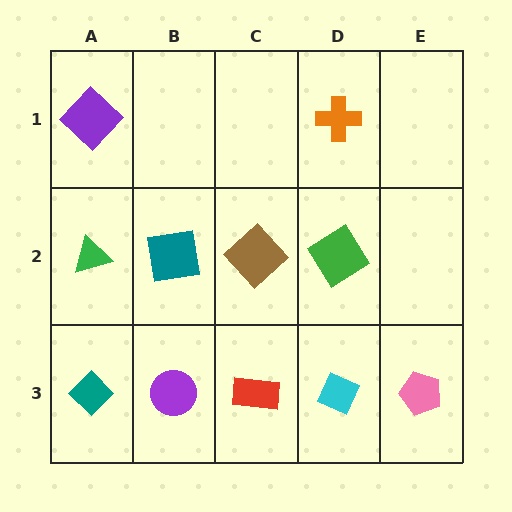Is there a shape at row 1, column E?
No, that cell is empty.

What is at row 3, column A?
A teal diamond.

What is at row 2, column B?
A teal square.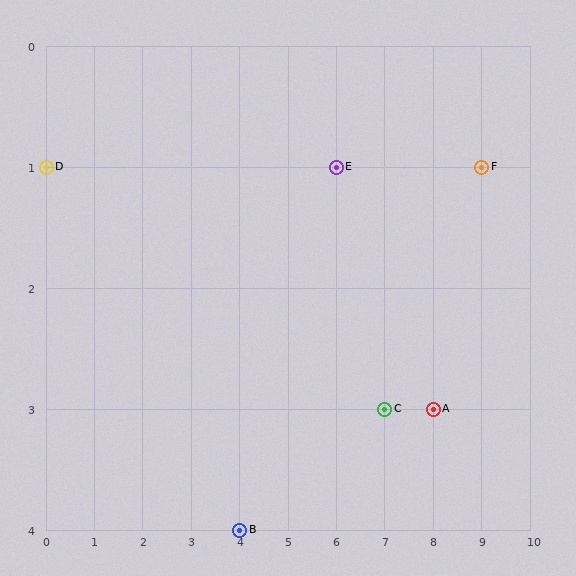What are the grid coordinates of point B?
Point B is at grid coordinates (4, 4).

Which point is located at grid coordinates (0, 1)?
Point D is at (0, 1).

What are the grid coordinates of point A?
Point A is at grid coordinates (8, 3).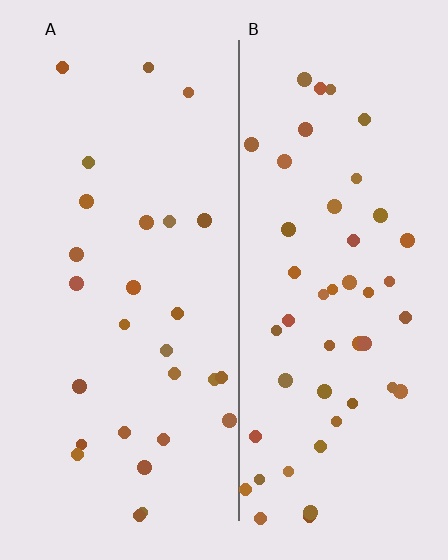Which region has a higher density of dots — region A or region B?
B (the right).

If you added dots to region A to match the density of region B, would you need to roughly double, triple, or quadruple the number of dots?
Approximately double.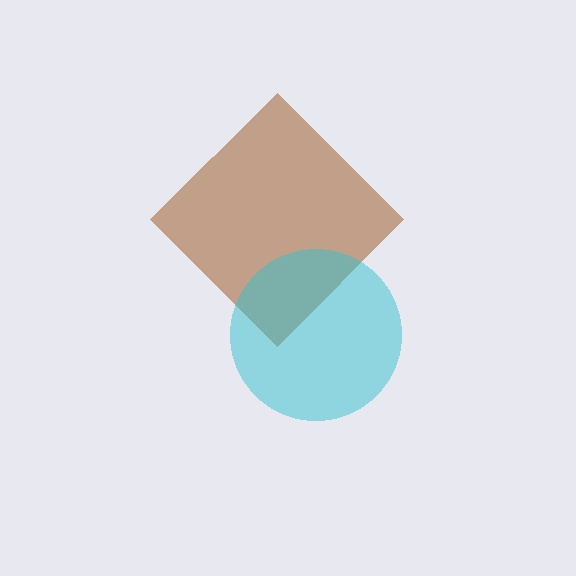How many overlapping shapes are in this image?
There are 2 overlapping shapes in the image.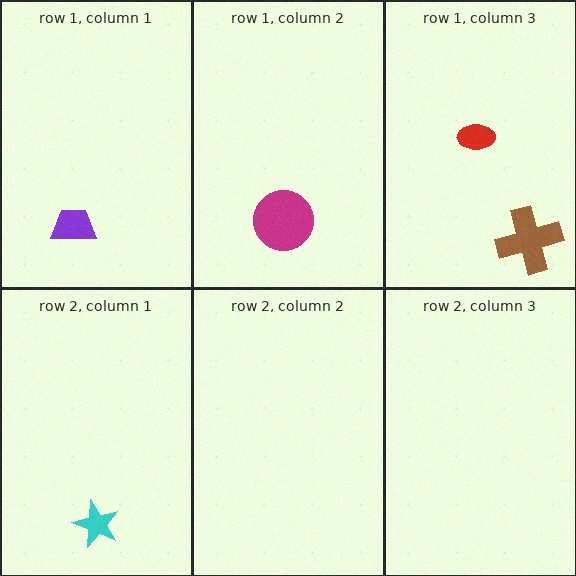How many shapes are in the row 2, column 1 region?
1.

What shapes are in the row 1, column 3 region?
The brown cross, the red ellipse.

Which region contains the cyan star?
The row 2, column 1 region.